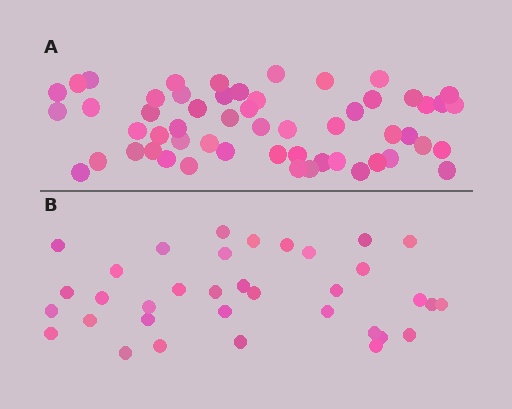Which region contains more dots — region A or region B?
Region A (the top region) has more dots.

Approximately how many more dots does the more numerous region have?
Region A has approximately 20 more dots than region B.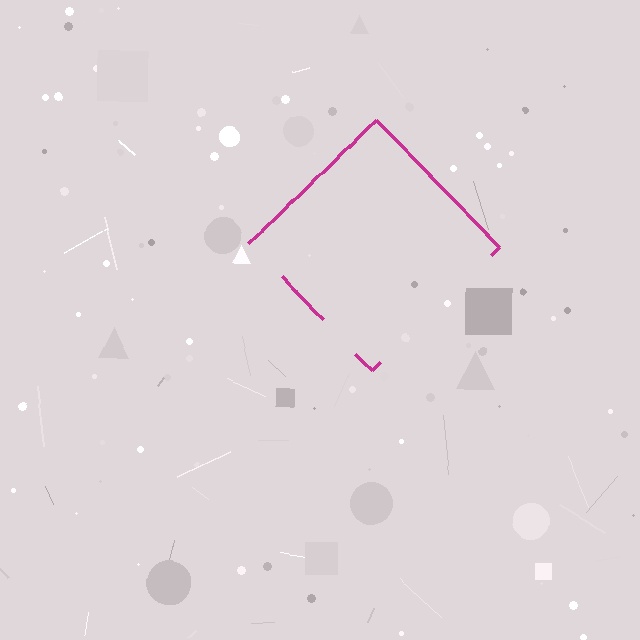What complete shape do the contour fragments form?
The contour fragments form a diamond.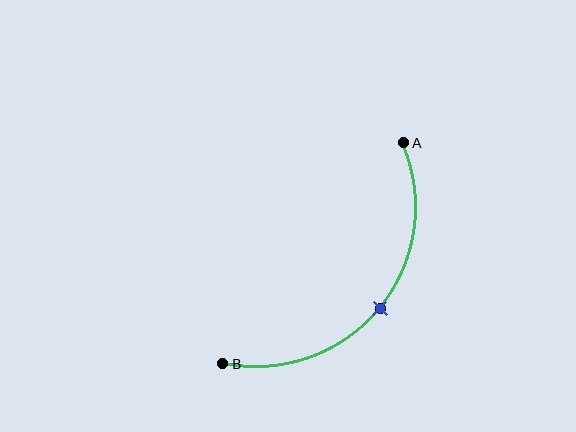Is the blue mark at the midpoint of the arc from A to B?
Yes. The blue mark lies on the arc at equal arc-length from both A and B — it is the arc midpoint.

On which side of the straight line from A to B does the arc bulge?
The arc bulges below and to the right of the straight line connecting A and B.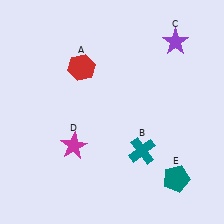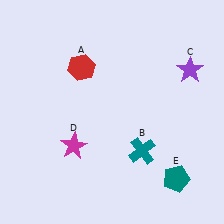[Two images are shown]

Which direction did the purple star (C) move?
The purple star (C) moved down.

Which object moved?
The purple star (C) moved down.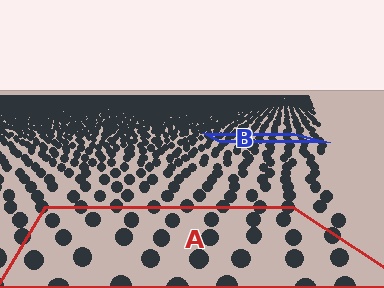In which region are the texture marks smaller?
The texture marks are smaller in region B, because it is farther away.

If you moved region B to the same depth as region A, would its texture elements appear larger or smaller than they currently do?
They would appear larger. At a closer depth, the same texture elements are projected at a bigger on-screen size.